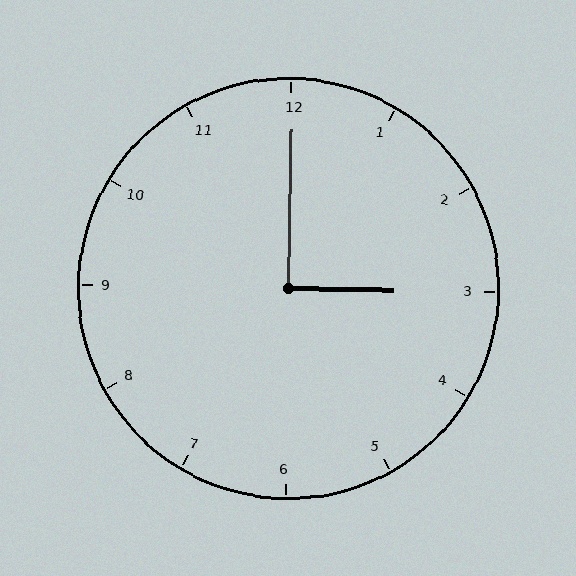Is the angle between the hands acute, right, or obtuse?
It is right.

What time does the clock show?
3:00.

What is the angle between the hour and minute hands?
Approximately 90 degrees.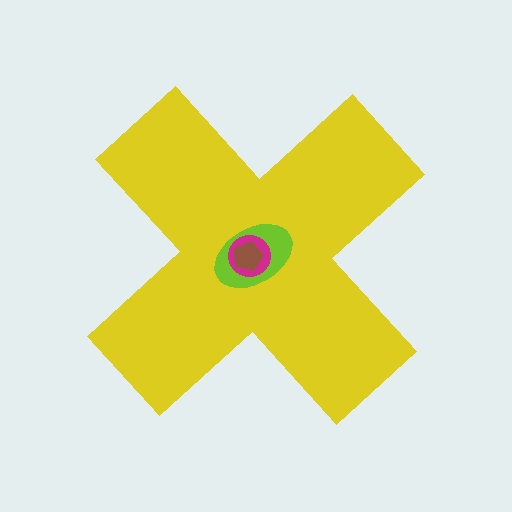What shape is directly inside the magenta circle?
The brown pentagon.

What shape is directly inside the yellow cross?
The lime ellipse.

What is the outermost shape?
The yellow cross.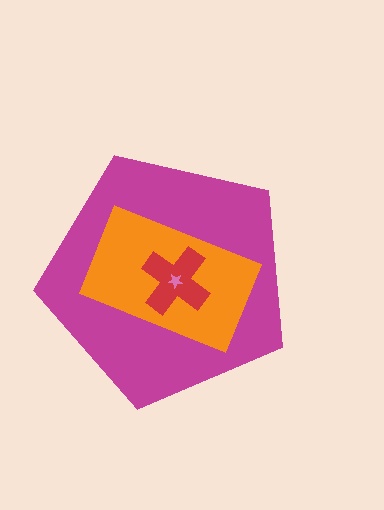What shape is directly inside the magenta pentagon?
The orange rectangle.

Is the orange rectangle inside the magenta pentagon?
Yes.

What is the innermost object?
The pink star.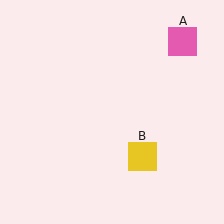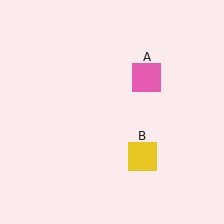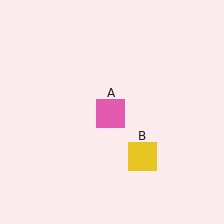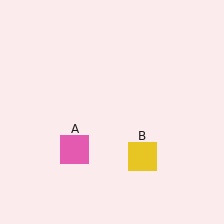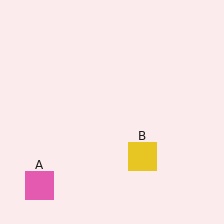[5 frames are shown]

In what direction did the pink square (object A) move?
The pink square (object A) moved down and to the left.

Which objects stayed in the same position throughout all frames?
Yellow square (object B) remained stationary.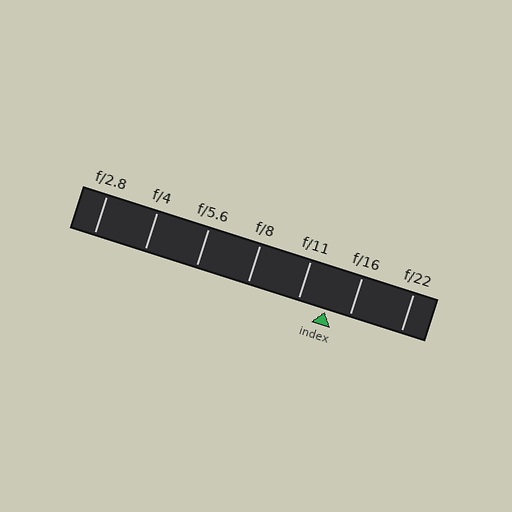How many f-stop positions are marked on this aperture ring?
There are 7 f-stop positions marked.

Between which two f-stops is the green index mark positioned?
The index mark is between f/11 and f/16.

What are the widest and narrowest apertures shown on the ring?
The widest aperture shown is f/2.8 and the narrowest is f/22.